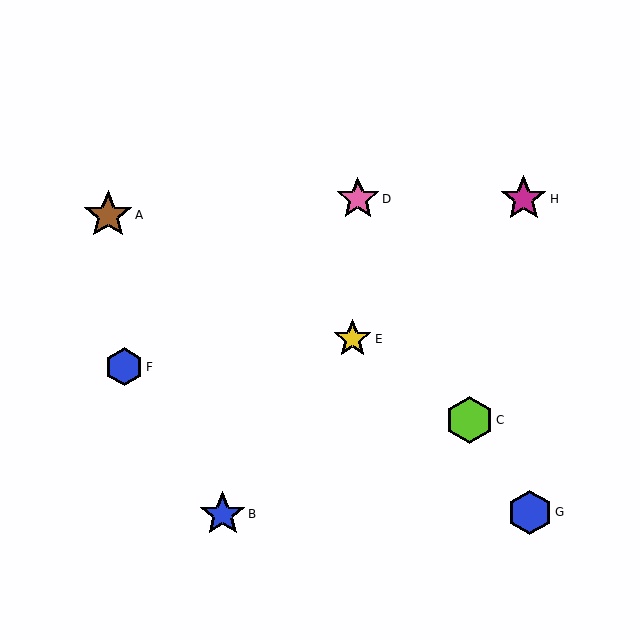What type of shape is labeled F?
Shape F is a blue hexagon.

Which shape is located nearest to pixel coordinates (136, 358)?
The blue hexagon (labeled F) at (124, 367) is nearest to that location.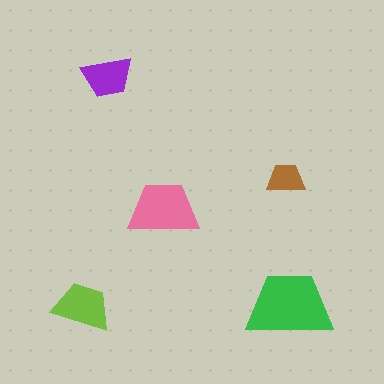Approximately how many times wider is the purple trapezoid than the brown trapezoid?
About 1.5 times wider.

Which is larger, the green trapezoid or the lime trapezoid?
The green one.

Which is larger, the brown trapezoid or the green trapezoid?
The green one.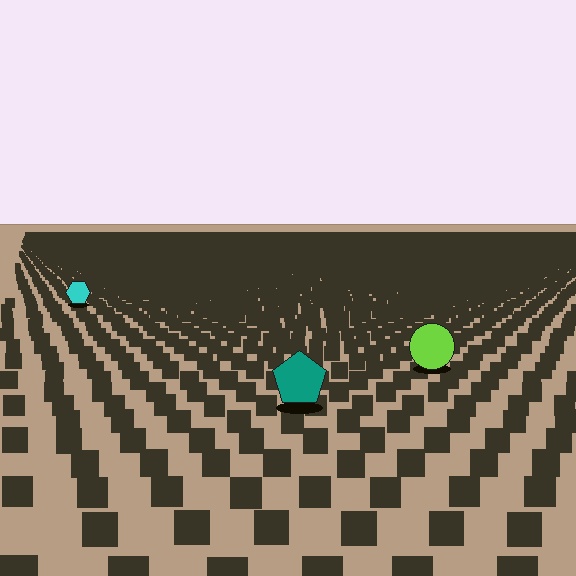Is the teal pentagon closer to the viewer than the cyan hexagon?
Yes. The teal pentagon is closer — you can tell from the texture gradient: the ground texture is coarser near it.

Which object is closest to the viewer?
The teal pentagon is closest. The texture marks near it are larger and more spread out.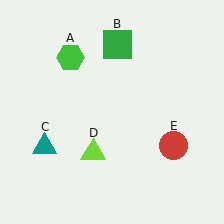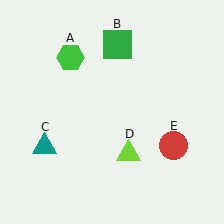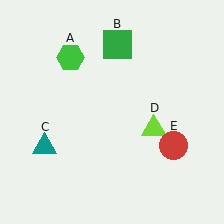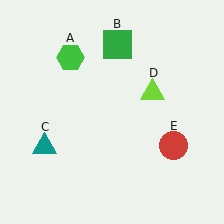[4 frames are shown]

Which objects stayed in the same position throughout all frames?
Green hexagon (object A) and green square (object B) and teal triangle (object C) and red circle (object E) remained stationary.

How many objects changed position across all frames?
1 object changed position: lime triangle (object D).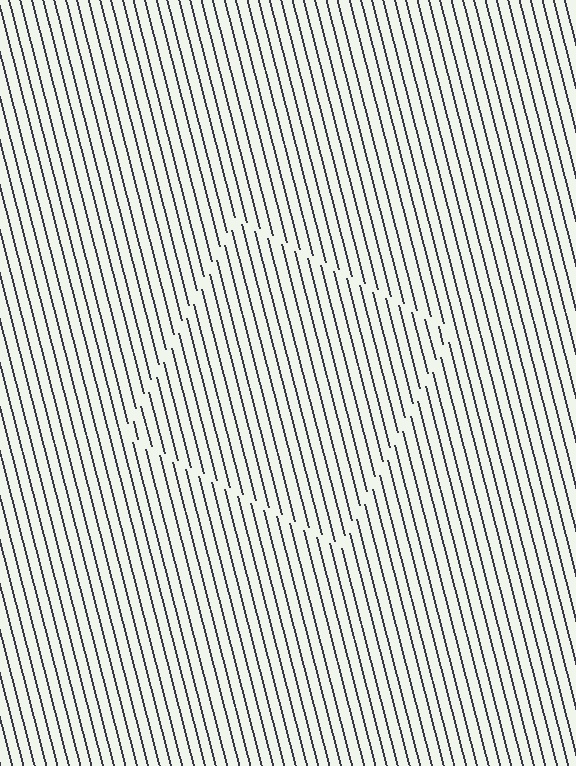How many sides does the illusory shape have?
4 sides — the line-ends trace a square.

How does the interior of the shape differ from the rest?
The interior of the shape contains the same grating, shifted by half a period — the contour is defined by the phase discontinuity where line-ends from the inner and outer gratings abut.